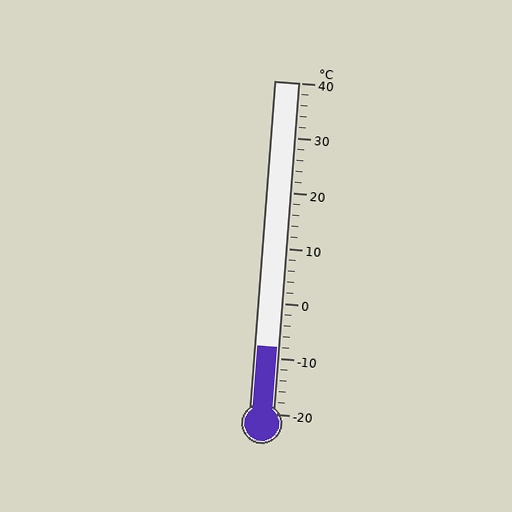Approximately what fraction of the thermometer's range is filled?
The thermometer is filled to approximately 20% of its range.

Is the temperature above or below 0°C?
The temperature is below 0°C.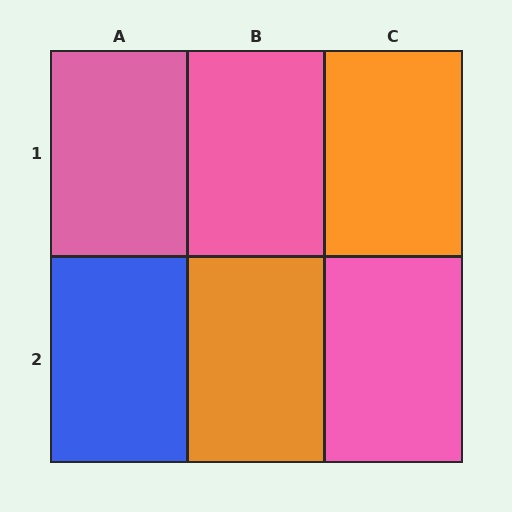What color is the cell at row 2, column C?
Pink.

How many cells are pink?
3 cells are pink.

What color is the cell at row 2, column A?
Blue.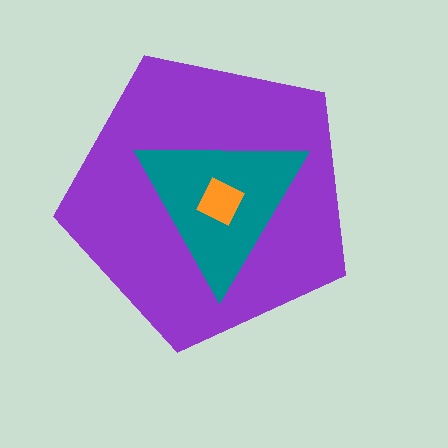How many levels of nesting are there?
3.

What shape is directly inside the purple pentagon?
The teal triangle.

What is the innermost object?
The orange diamond.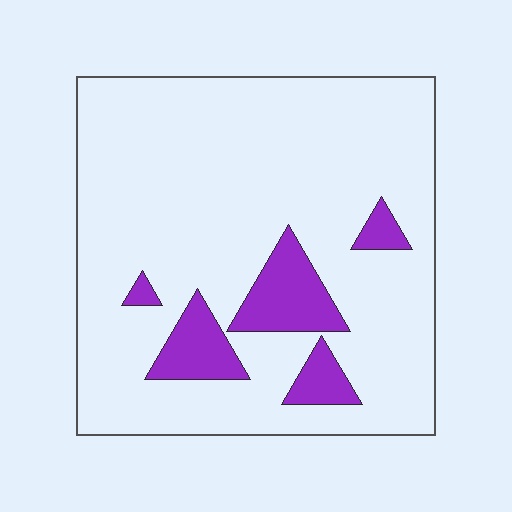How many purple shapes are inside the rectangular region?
5.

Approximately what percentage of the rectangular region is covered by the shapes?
Approximately 15%.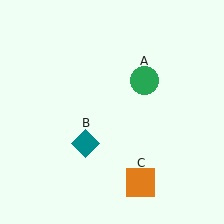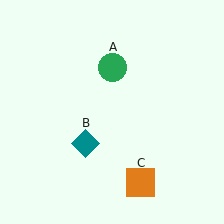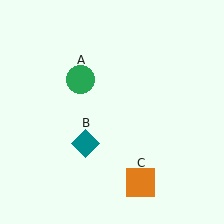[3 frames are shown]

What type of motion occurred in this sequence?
The green circle (object A) rotated counterclockwise around the center of the scene.